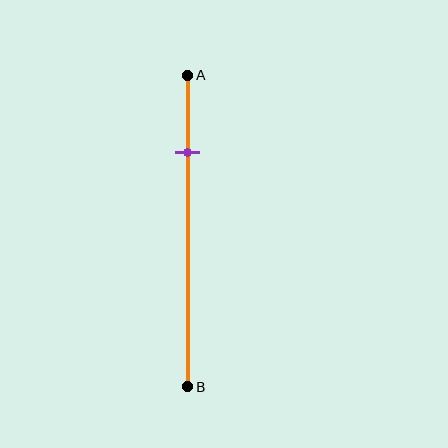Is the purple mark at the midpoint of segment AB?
No, the mark is at about 25% from A, not at the 50% midpoint.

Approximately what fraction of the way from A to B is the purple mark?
The purple mark is approximately 25% of the way from A to B.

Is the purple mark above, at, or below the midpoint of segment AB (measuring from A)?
The purple mark is above the midpoint of segment AB.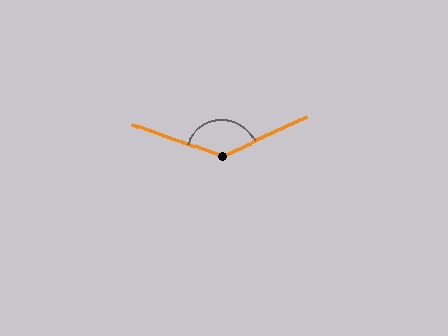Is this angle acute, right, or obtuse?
It is obtuse.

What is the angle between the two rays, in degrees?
Approximately 135 degrees.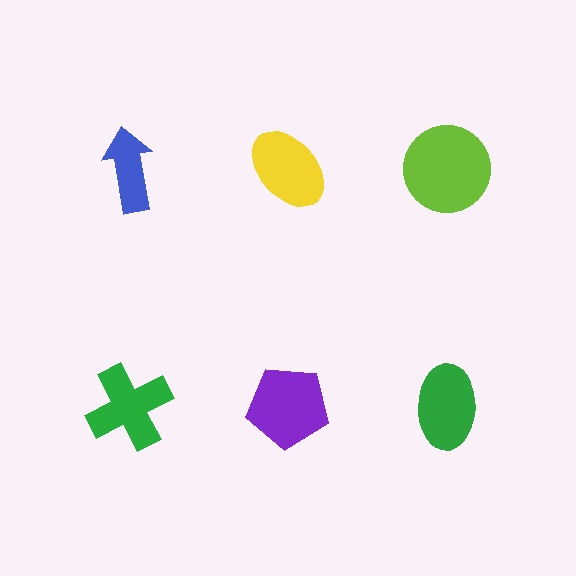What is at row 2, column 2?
A purple pentagon.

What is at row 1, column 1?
A blue arrow.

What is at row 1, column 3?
A lime circle.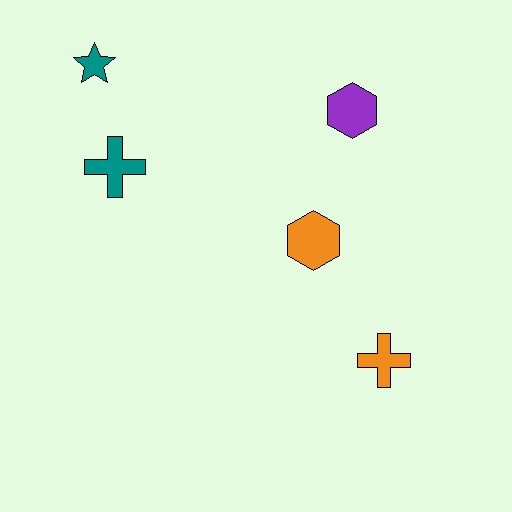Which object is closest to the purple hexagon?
The orange hexagon is closest to the purple hexagon.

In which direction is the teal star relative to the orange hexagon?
The teal star is to the left of the orange hexagon.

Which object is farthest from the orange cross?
The teal star is farthest from the orange cross.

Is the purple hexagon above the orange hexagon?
Yes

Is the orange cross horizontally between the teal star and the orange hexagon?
No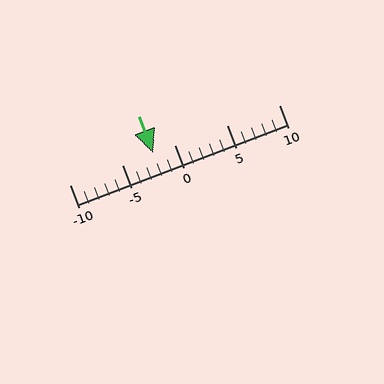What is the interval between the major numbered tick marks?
The major tick marks are spaced 5 units apart.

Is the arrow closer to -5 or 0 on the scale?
The arrow is closer to 0.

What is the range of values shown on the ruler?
The ruler shows values from -10 to 10.